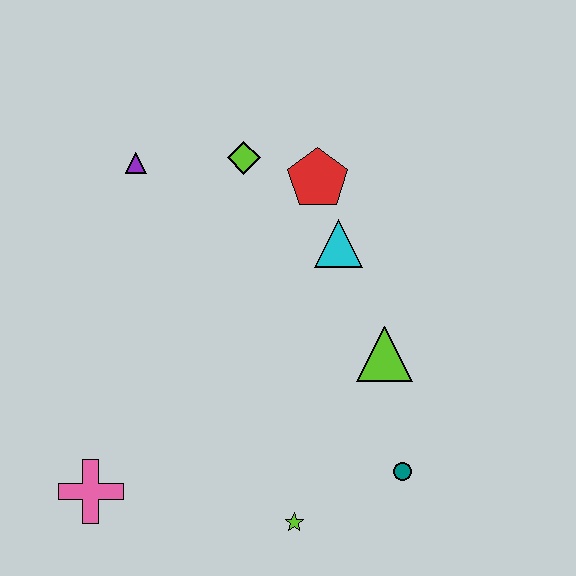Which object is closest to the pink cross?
The lime star is closest to the pink cross.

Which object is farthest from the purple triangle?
The teal circle is farthest from the purple triangle.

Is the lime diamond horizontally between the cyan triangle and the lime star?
No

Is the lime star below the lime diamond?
Yes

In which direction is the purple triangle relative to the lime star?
The purple triangle is above the lime star.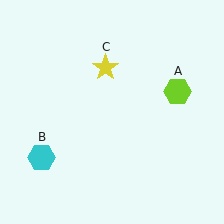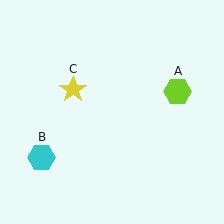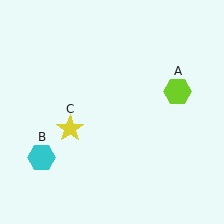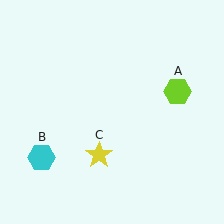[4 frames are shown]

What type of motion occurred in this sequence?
The yellow star (object C) rotated counterclockwise around the center of the scene.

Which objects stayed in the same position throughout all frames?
Lime hexagon (object A) and cyan hexagon (object B) remained stationary.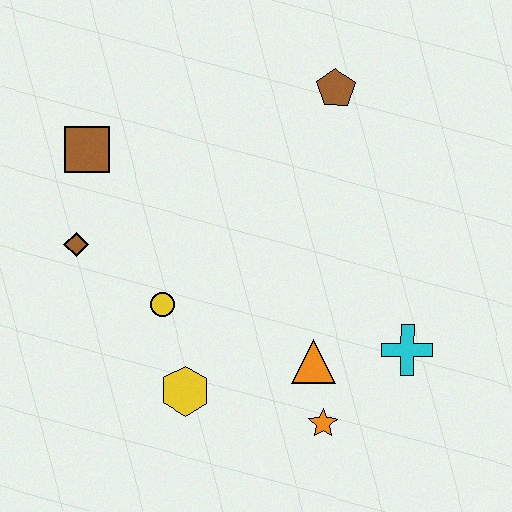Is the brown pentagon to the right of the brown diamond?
Yes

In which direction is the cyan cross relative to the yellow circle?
The cyan cross is to the right of the yellow circle.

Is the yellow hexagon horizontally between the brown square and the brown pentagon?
Yes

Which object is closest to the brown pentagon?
The brown square is closest to the brown pentagon.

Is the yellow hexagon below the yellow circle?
Yes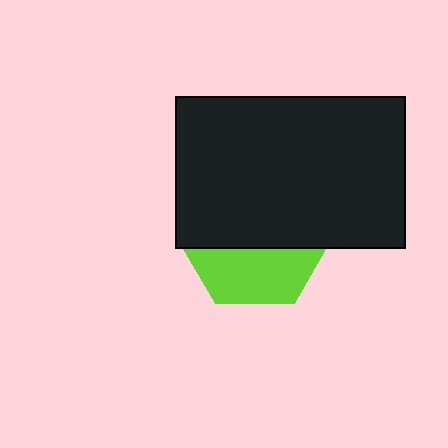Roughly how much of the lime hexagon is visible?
A small part of it is visible (roughly 37%).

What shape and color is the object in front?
The object in front is a black rectangle.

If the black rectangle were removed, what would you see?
You would see the complete lime hexagon.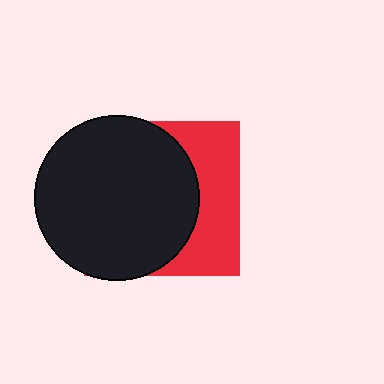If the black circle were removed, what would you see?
You would see the complete red square.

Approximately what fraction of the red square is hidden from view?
Roughly 65% of the red square is hidden behind the black circle.